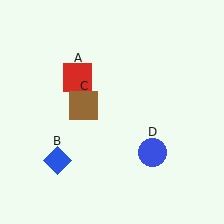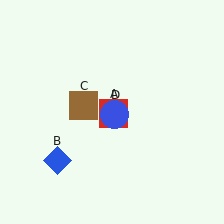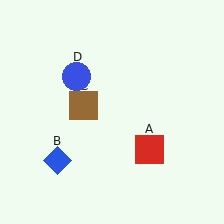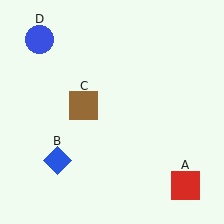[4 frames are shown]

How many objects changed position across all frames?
2 objects changed position: red square (object A), blue circle (object D).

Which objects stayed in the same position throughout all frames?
Blue diamond (object B) and brown square (object C) remained stationary.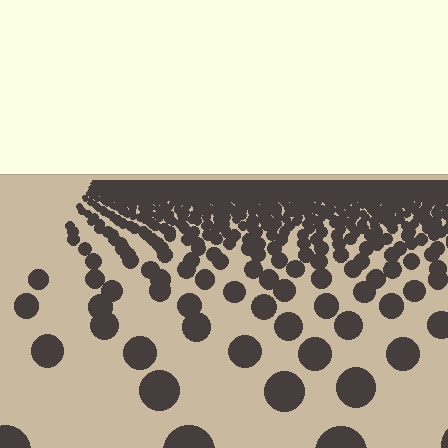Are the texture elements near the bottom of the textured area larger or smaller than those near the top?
Larger. Near the bottom, elements are closer to the viewer and appear at a bigger on-screen size.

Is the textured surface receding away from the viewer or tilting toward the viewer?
The surface is receding away from the viewer. Texture elements get smaller and denser toward the top.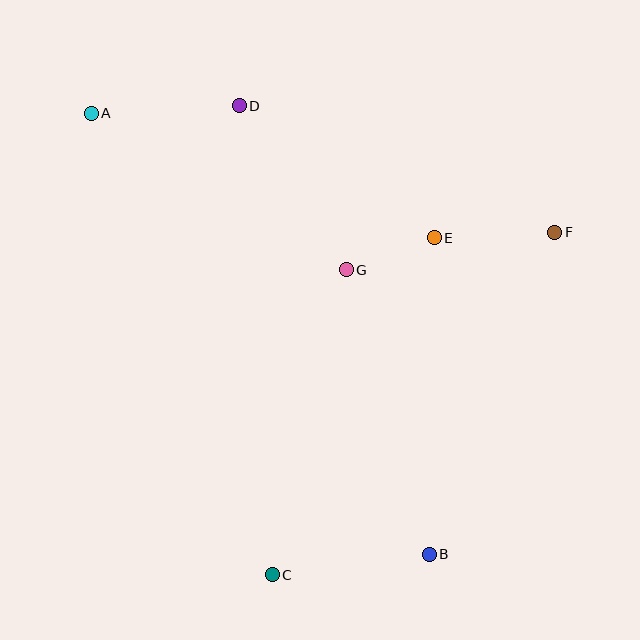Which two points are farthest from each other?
Points A and B are farthest from each other.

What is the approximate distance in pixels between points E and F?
The distance between E and F is approximately 121 pixels.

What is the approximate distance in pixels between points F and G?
The distance between F and G is approximately 212 pixels.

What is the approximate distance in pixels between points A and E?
The distance between A and E is approximately 365 pixels.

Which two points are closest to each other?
Points E and G are closest to each other.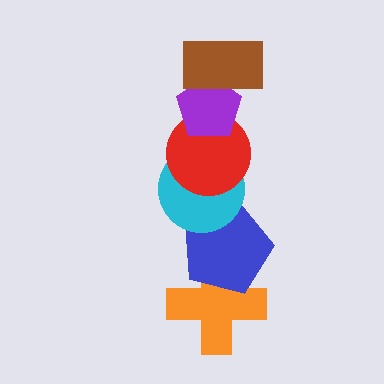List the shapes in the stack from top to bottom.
From top to bottom: the brown rectangle, the purple pentagon, the red circle, the cyan circle, the blue pentagon, the orange cross.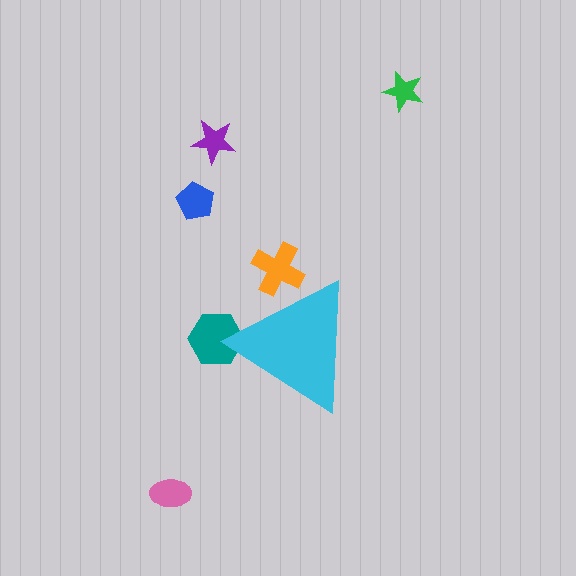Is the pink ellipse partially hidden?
No, the pink ellipse is fully visible.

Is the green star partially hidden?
No, the green star is fully visible.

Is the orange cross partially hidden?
Yes, the orange cross is partially hidden behind the cyan triangle.